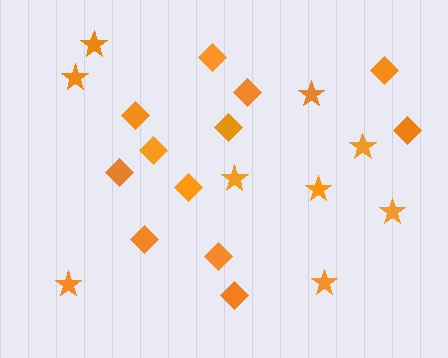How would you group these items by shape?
There are 2 groups: one group of stars (9) and one group of diamonds (12).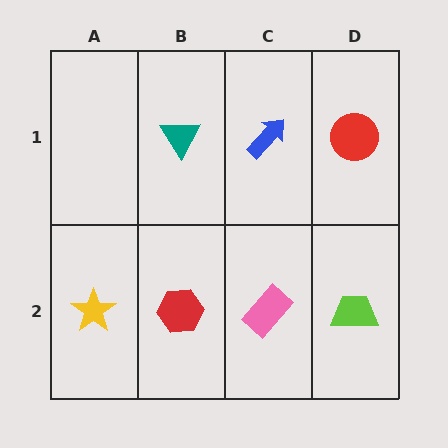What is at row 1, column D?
A red circle.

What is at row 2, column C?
A pink rectangle.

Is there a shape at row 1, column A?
No, that cell is empty.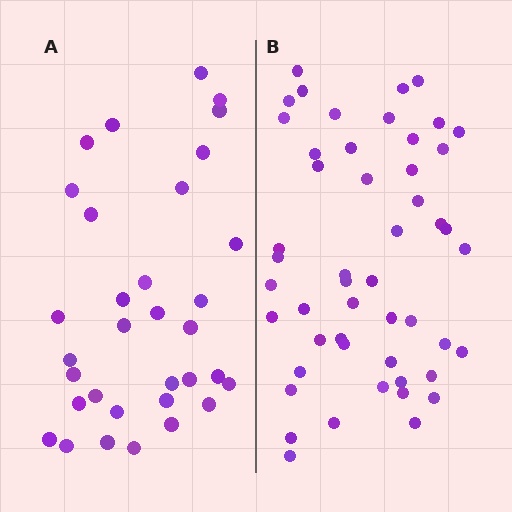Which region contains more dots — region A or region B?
Region B (the right region) has more dots.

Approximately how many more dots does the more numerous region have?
Region B has approximately 15 more dots than region A.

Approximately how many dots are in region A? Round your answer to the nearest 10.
About 30 dots. (The exact count is 33, which rounds to 30.)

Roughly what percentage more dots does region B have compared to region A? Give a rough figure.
About 50% more.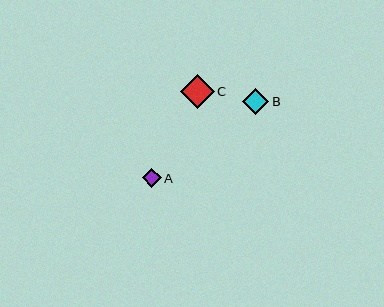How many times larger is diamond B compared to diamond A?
Diamond B is approximately 1.4 times the size of diamond A.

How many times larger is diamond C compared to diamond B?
Diamond C is approximately 1.3 times the size of diamond B.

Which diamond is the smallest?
Diamond A is the smallest with a size of approximately 19 pixels.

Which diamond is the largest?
Diamond C is the largest with a size of approximately 34 pixels.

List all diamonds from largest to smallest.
From largest to smallest: C, B, A.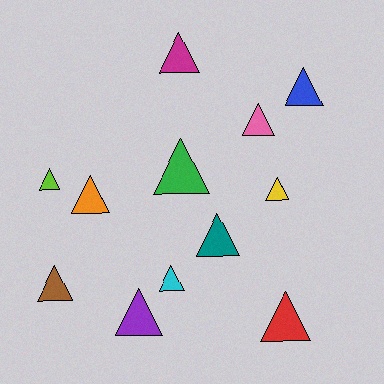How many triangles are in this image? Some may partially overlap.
There are 12 triangles.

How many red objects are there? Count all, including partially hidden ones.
There is 1 red object.